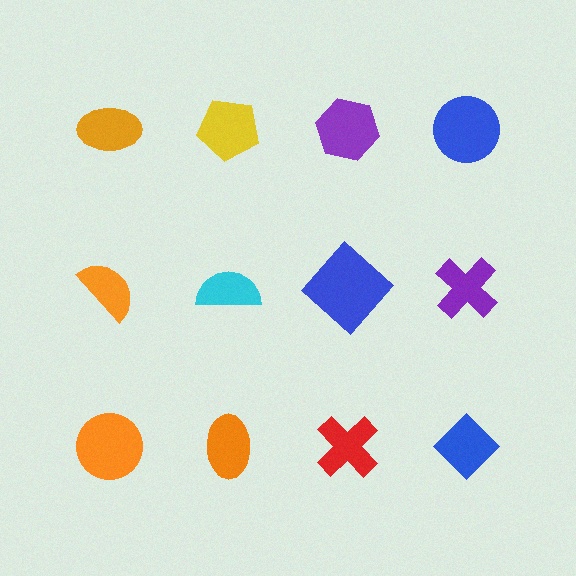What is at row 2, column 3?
A blue diamond.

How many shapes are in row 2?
4 shapes.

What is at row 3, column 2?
An orange ellipse.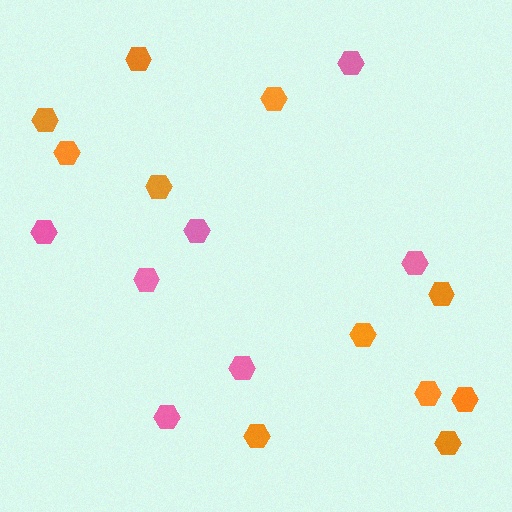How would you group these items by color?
There are 2 groups: one group of orange hexagons (11) and one group of pink hexagons (7).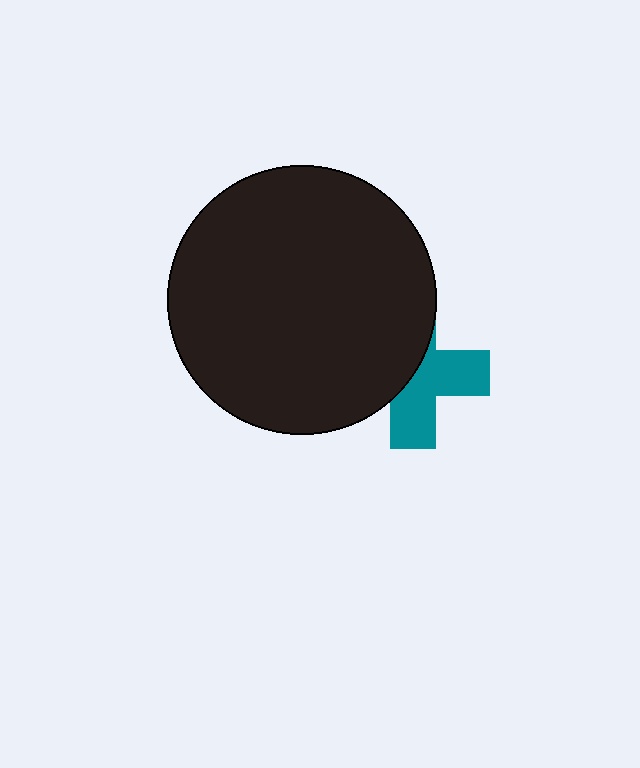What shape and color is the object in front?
The object in front is a black circle.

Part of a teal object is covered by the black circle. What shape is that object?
It is a cross.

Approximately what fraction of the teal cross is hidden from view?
Roughly 49% of the teal cross is hidden behind the black circle.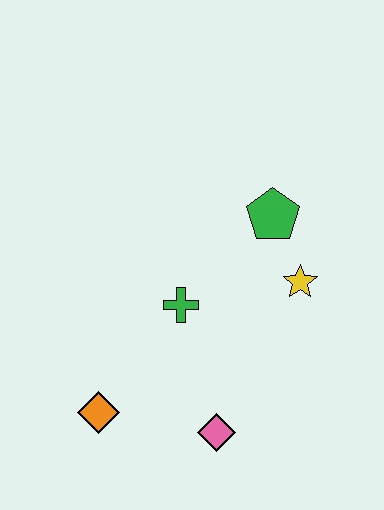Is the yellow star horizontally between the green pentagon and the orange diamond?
No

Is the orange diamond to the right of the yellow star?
No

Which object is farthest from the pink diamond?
The green pentagon is farthest from the pink diamond.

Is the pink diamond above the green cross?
No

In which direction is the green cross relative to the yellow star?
The green cross is to the left of the yellow star.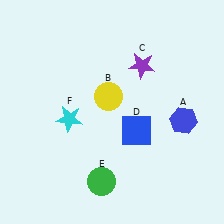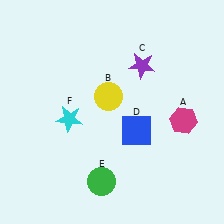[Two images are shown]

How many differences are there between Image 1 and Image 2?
There is 1 difference between the two images.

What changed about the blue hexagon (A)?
In Image 1, A is blue. In Image 2, it changed to magenta.